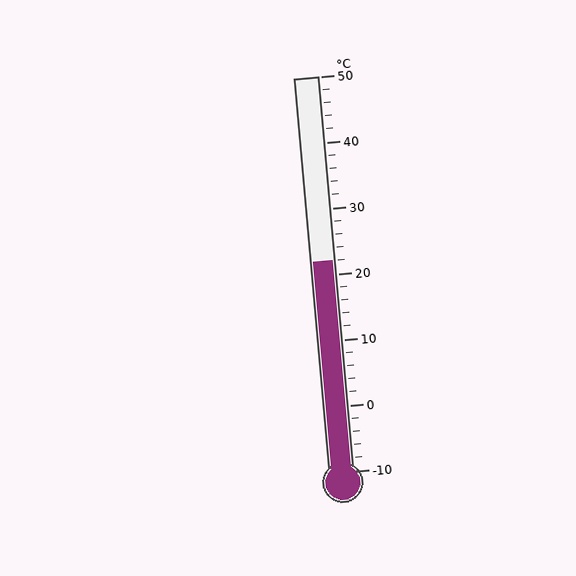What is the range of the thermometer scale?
The thermometer scale ranges from -10°C to 50°C.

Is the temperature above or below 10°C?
The temperature is above 10°C.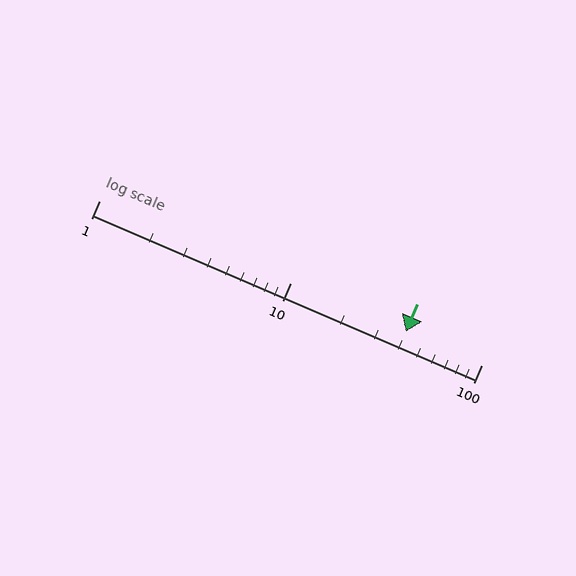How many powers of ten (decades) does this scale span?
The scale spans 2 decades, from 1 to 100.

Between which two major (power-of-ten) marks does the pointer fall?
The pointer is between 10 and 100.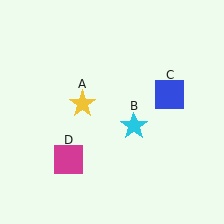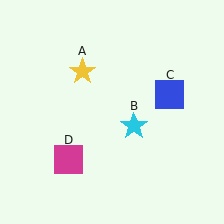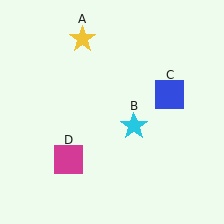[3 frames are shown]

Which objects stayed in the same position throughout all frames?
Cyan star (object B) and blue square (object C) and magenta square (object D) remained stationary.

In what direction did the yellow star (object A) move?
The yellow star (object A) moved up.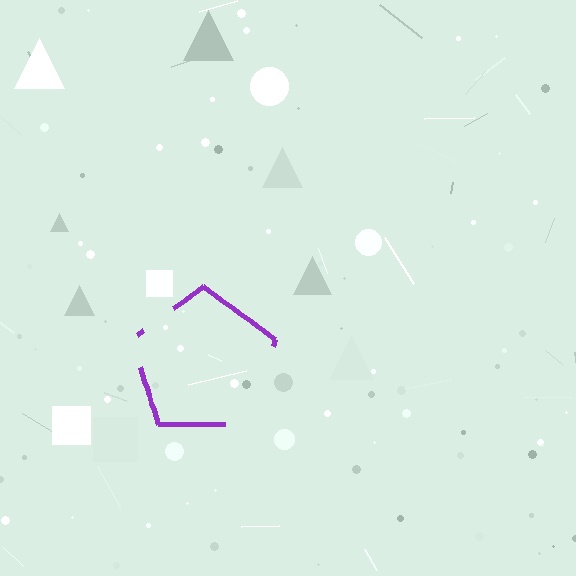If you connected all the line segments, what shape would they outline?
They would outline a pentagon.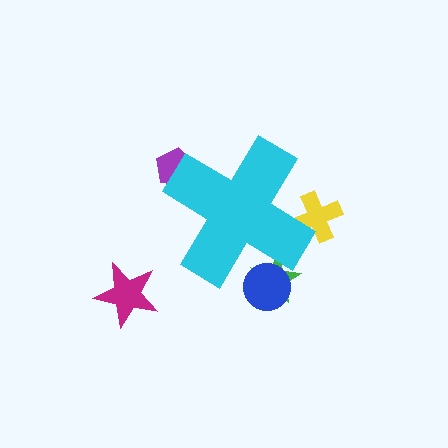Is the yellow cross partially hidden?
Yes, the yellow cross is partially hidden behind the cyan cross.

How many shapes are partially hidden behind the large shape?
4 shapes are partially hidden.